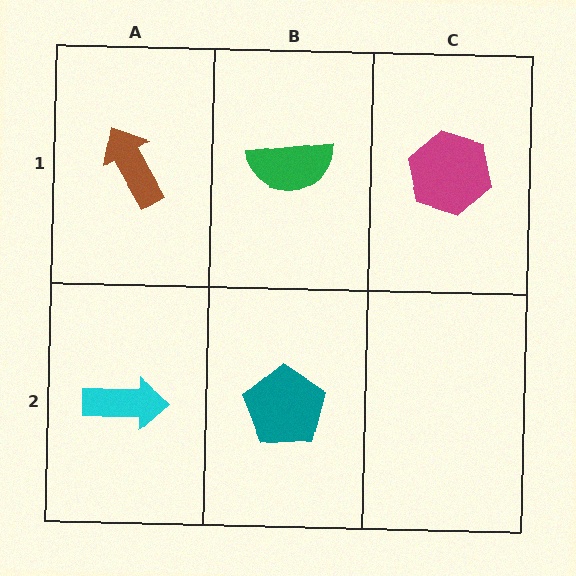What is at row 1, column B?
A green semicircle.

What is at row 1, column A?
A brown arrow.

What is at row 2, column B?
A teal pentagon.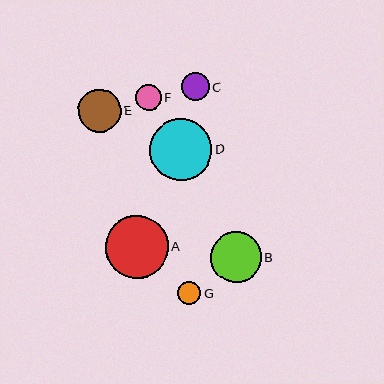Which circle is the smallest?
Circle G is the smallest with a size of approximately 23 pixels.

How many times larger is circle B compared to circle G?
Circle B is approximately 2.2 times the size of circle G.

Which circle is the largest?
Circle A is the largest with a size of approximately 63 pixels.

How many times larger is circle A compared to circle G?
Circle A is approximately 2.7 times the size of circle G.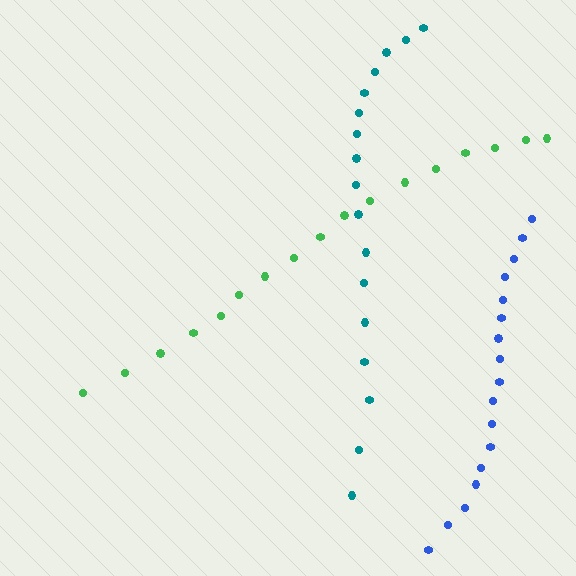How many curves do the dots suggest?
There are 3 distinct paths.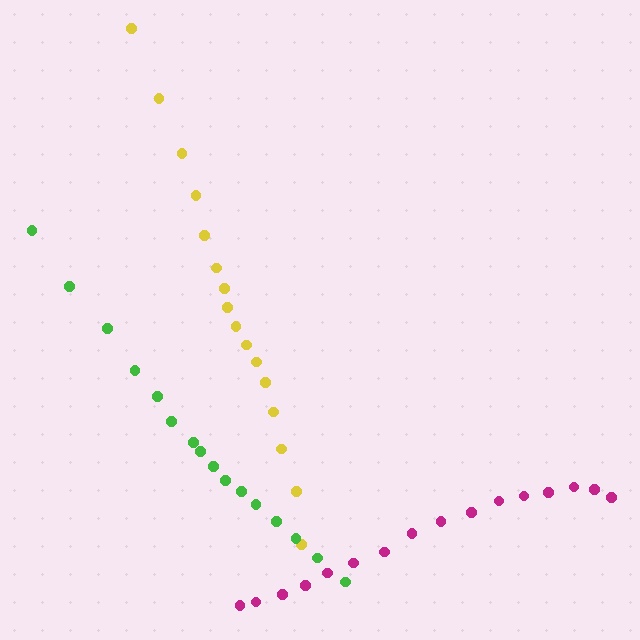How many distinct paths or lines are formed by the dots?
There are 3 distinct paths.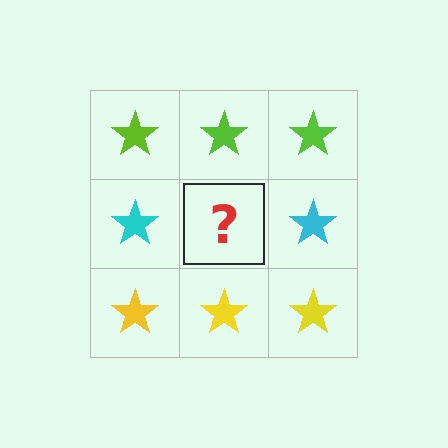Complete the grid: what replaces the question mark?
The question mark should be replaced with a cyan star.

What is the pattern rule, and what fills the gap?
The rule is that each row has a consistent color. The gap should be filled with a cyan star.